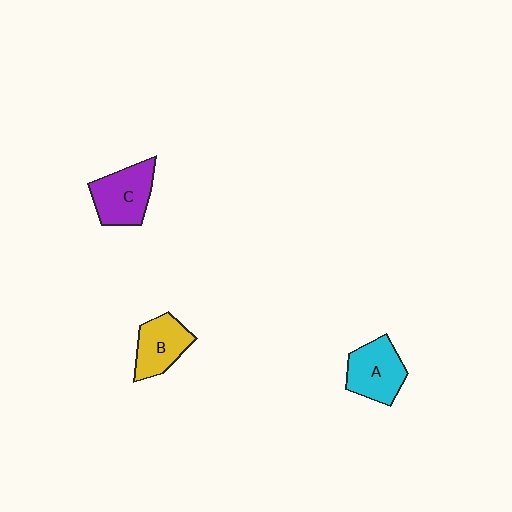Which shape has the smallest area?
Shape B (yellow).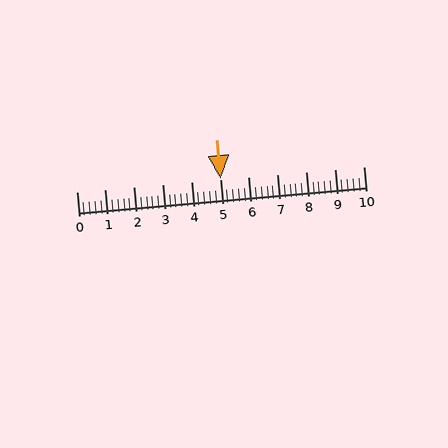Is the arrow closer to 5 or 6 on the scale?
The arrow is closer to 5.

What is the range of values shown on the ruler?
The ruler shows values from 0 to 10.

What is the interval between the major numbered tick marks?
The major tick marks are spaced 1 units apart.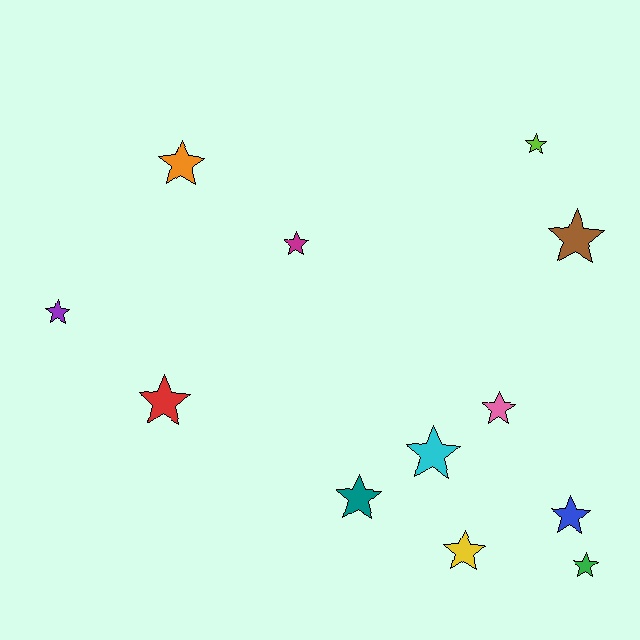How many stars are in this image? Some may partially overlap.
There are 12 stars.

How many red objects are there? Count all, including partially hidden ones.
There is 1 red object.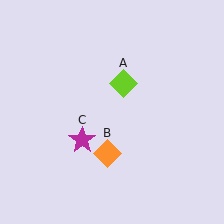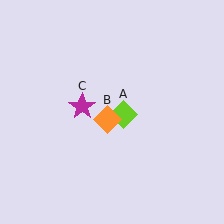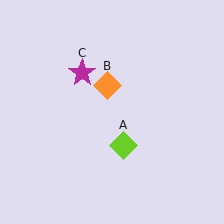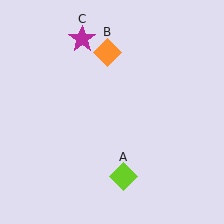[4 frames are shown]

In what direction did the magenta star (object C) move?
The magenta star (object C) moved up.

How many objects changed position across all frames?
3 objects changed position: lime diamond (object A), orange diamond (object B), magenta star (object C).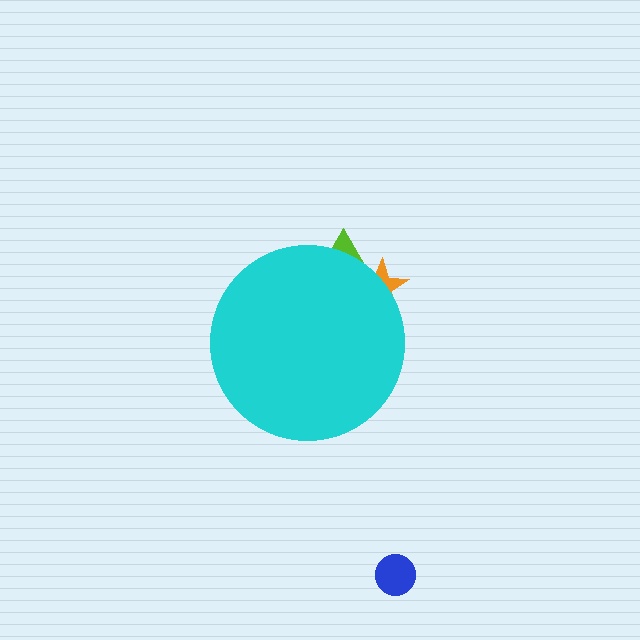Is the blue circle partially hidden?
No, the blue circle is fully visible.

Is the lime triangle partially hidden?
Yes, the lime triangle is partially hidden behind the cyan circle.